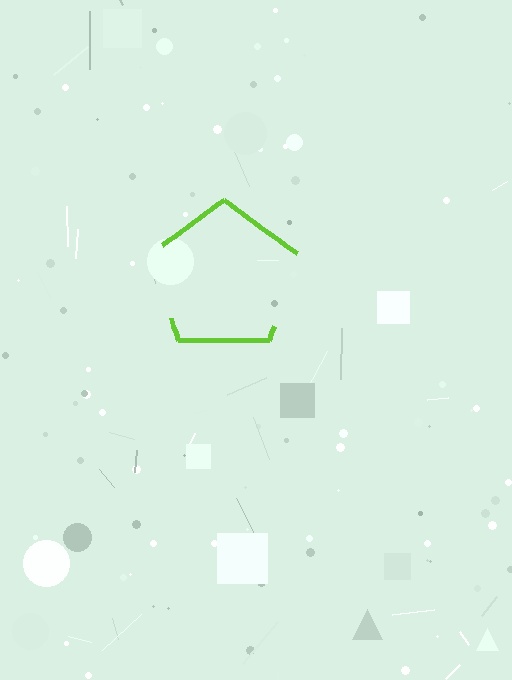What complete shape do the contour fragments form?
The contour fragments form a pentagon.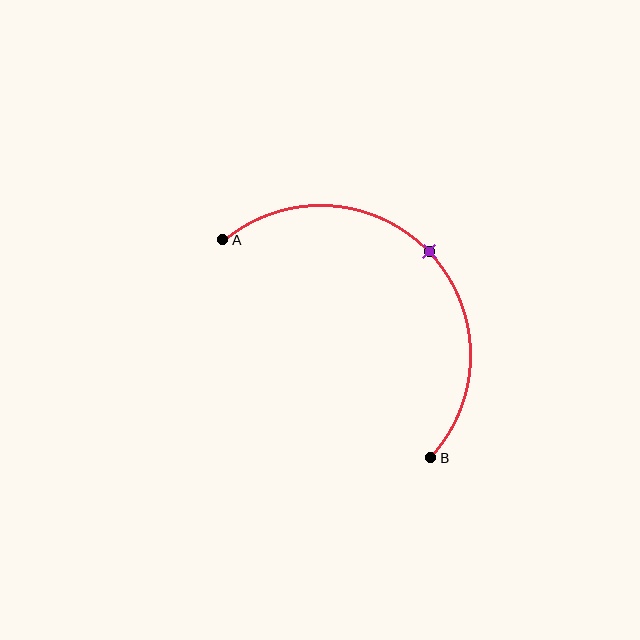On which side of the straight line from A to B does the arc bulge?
The arc bulges above and to the right of the straight line connecting A and B.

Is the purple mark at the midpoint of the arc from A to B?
Yes. The purple mark lies on the arc at equal arc-length from both A and B — it is the arc midpoint.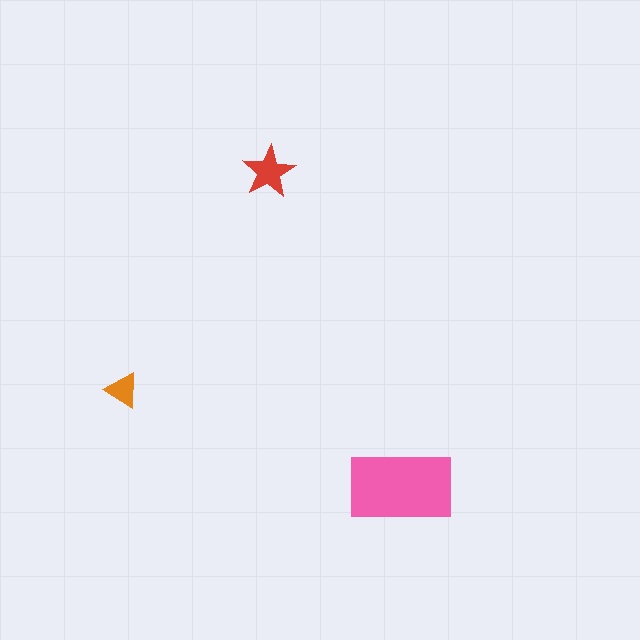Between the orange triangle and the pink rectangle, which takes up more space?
The pink rectangle.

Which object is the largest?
The pink rectangle.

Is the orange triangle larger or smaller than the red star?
Smaller.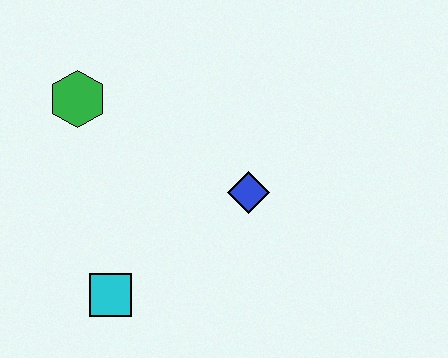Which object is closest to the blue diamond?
The cyan square is closest to the blue diamond.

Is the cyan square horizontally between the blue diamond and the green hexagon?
Yes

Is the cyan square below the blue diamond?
Yes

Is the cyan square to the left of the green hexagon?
No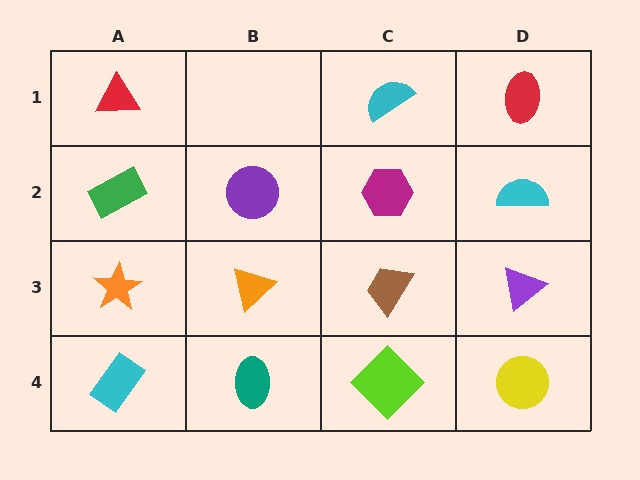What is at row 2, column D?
A cyan semicircle.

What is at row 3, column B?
An orange triangle.